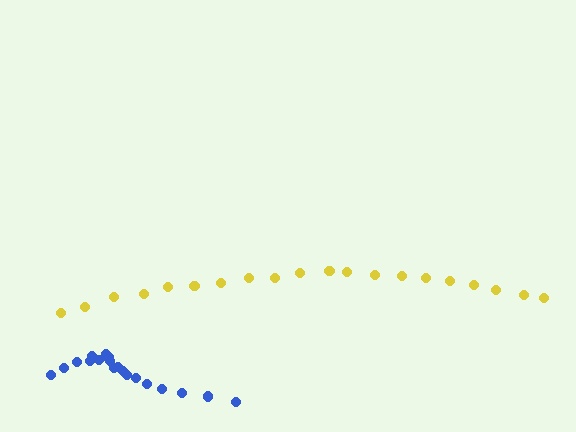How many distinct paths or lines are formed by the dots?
There are 2 distinct paths.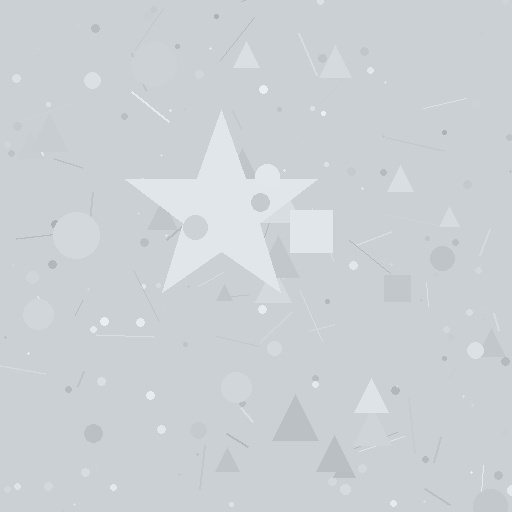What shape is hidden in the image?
A star is hidden in the image.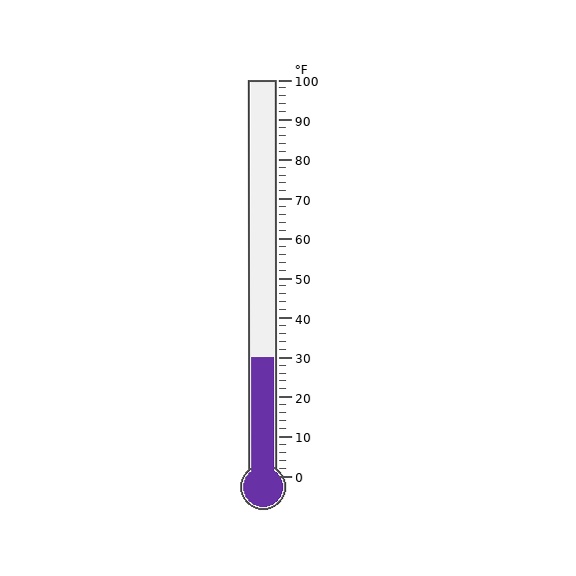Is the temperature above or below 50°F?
The temperature is below 50°F.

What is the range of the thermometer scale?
The thermometer scale ranges from 0°F to 100°F.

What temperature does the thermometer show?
The thermometer shows approximately 30°F.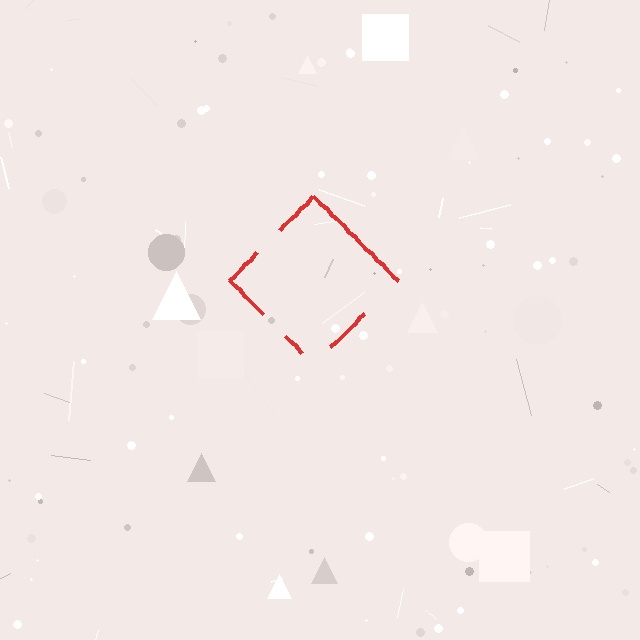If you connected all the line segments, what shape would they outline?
They would outline a diamond.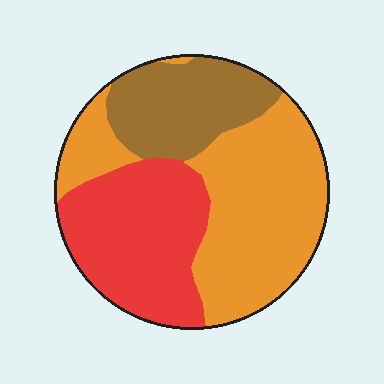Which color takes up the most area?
Orange, at roughly 45%.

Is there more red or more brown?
Red.